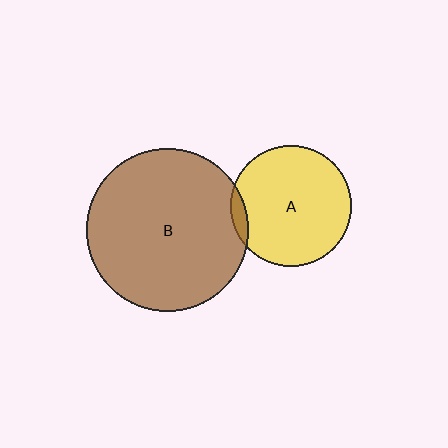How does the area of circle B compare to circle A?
Approximately 1.8 times.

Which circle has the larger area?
Circle B (brown).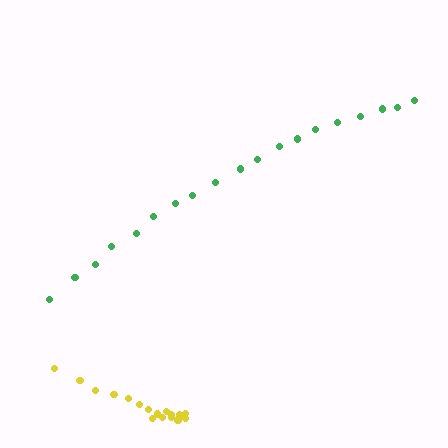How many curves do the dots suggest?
There are 2 distinct paths.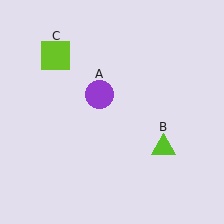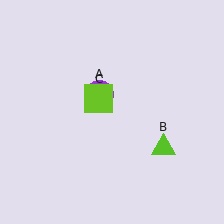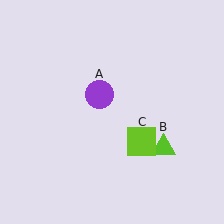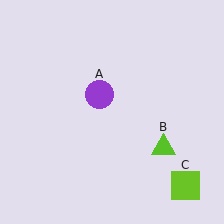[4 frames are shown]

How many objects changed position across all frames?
1 object changed position: lime square (object C).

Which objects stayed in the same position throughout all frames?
Purple circle (object A) and lime triangle (object B) remained stationary.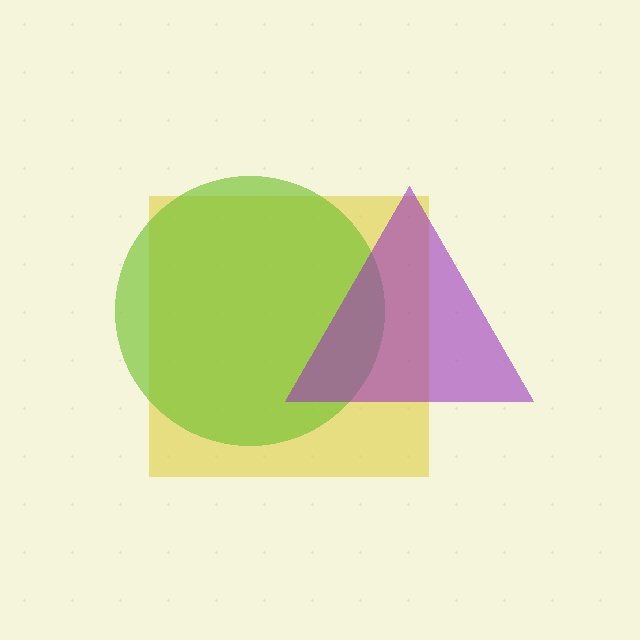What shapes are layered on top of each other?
The layered shapes are: a yellow square, a lime circle, a purple triangle.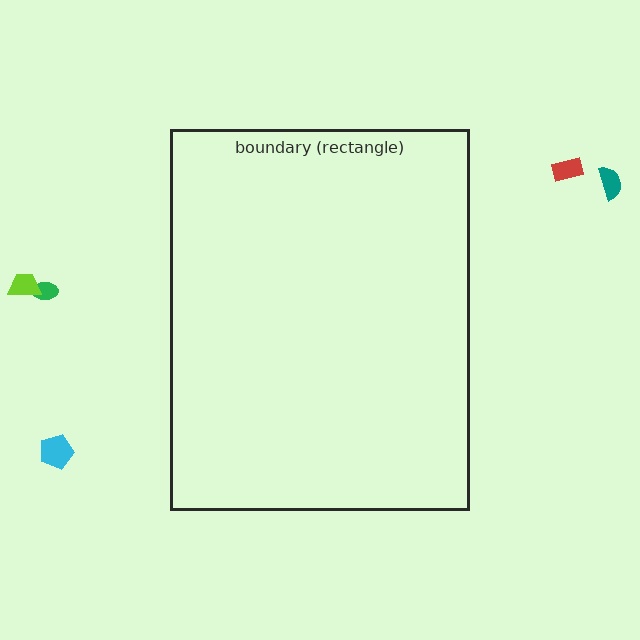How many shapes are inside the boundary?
0 inside, 5 outside.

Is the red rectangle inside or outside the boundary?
Outside.